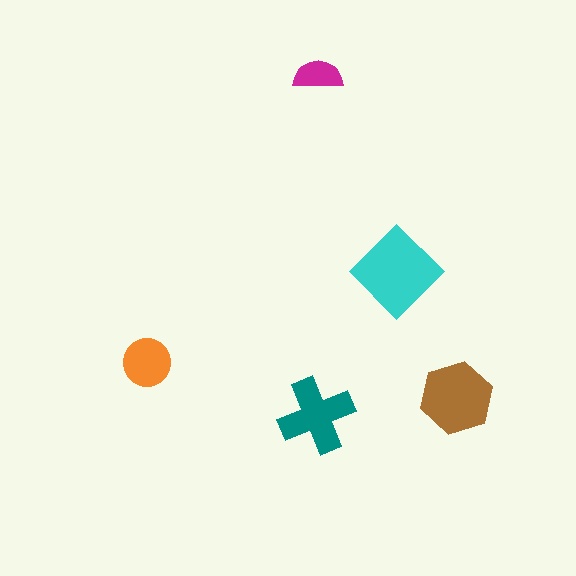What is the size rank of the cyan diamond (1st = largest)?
1st.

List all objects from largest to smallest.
The cyan diamond, the brown hexagon, the teal cross, the orange circle, the magenta semicircle.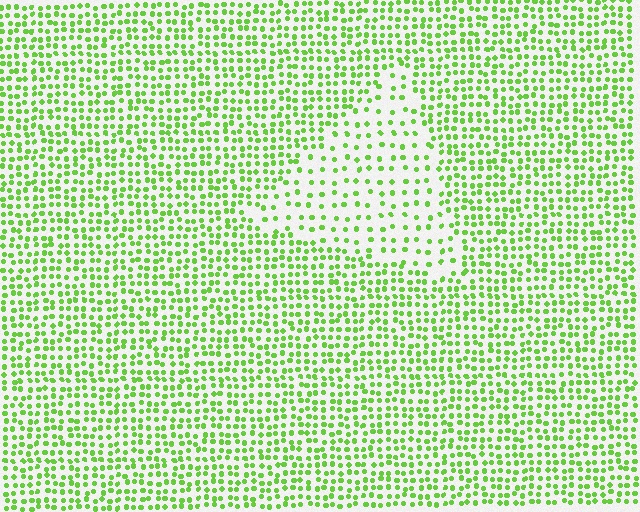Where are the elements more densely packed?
The elements are more densely packed outside the triangle boundary.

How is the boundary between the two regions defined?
The boundary is defined by a change in element density (approximately 2.2x ratio). All elements are the same color, size, and shape.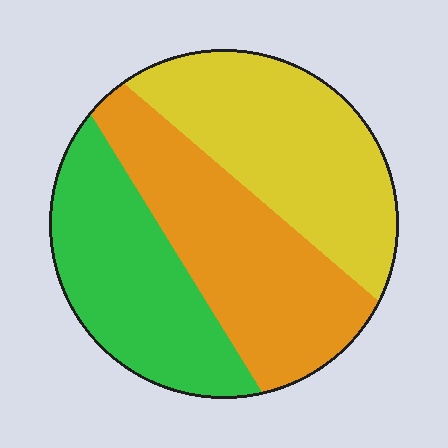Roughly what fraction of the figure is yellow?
Yellow takes up between a third and a half of the figure.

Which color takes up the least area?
Green, at roughly 30%.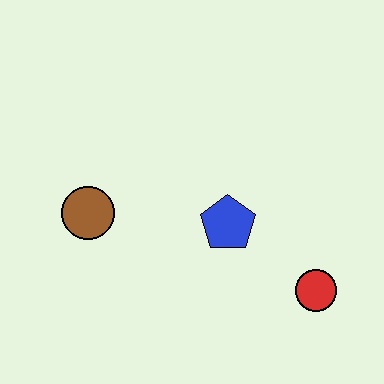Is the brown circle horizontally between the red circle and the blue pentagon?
No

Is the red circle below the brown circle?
Yes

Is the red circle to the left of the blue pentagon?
No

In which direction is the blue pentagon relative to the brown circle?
The blue pentagon is to the right of the brown circle.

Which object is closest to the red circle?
The blue pentagon is closest to the red circle.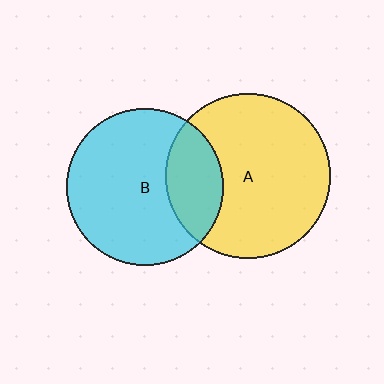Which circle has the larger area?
Circle A (yellow).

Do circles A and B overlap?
Yes.